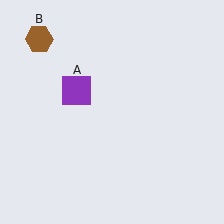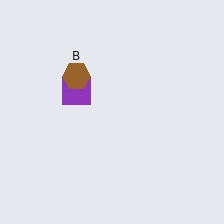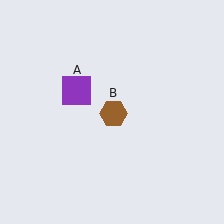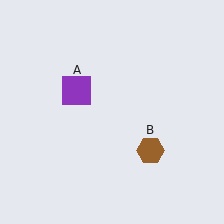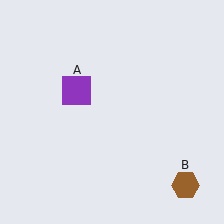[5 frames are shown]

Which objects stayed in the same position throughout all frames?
Purple square (object A) remained stationary.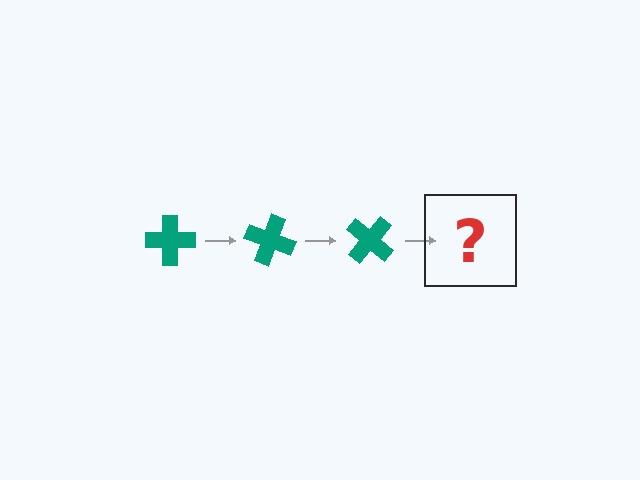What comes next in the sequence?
The next element should be a teal cross rotated 60 degrees.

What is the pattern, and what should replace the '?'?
The pattern is that the cross rotates 20 degrees each step. The '?' should be a teal cross rotated 60 degrees.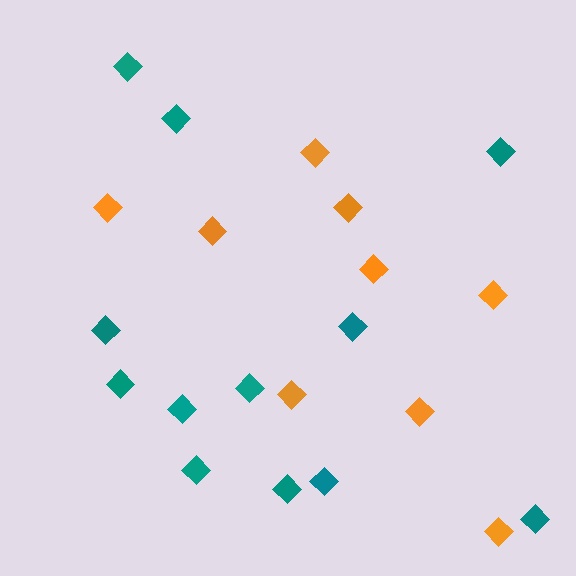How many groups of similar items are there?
There are 2 groups: one group of orange diamonds (9) and one group of teal diamonds (12).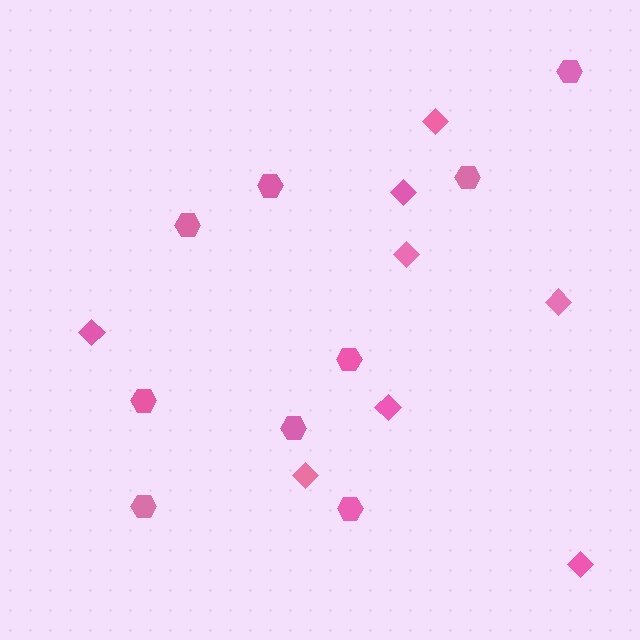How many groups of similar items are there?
There are 2 groups: one group of hexagons (9) and one group of diamonds (8).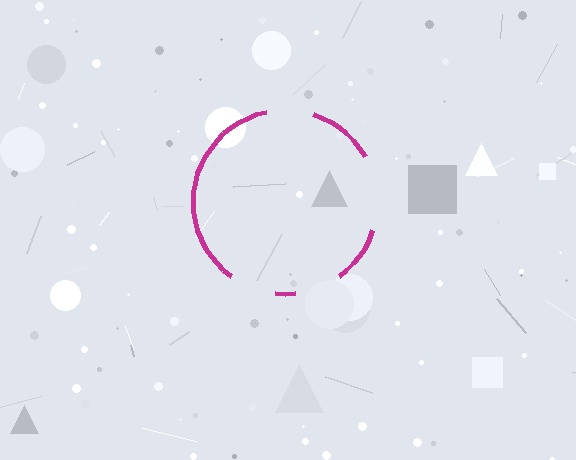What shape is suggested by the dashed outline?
The dashed outline suggests a circle.